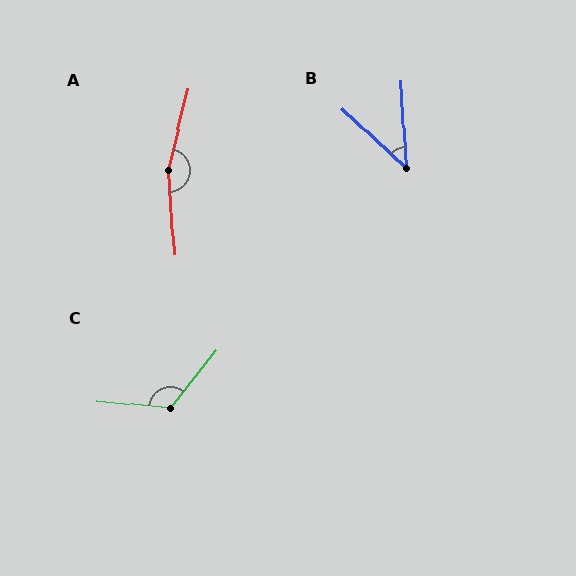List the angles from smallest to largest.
B (44°), C (123°), A (162°).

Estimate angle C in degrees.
Approximately 123 degrees.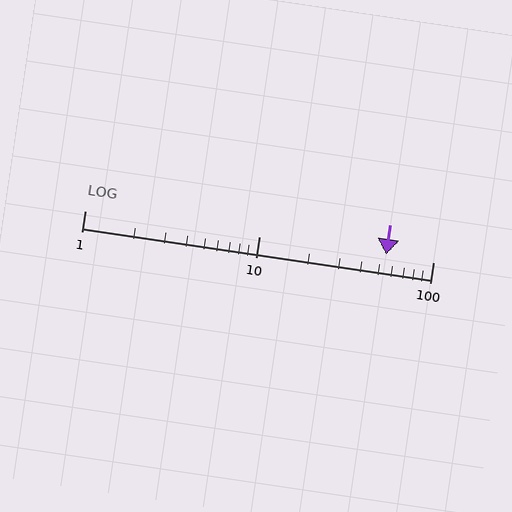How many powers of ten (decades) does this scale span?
The scale spans 2 decades, from 1 to 100.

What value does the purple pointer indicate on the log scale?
The pointer indicates approximately 54.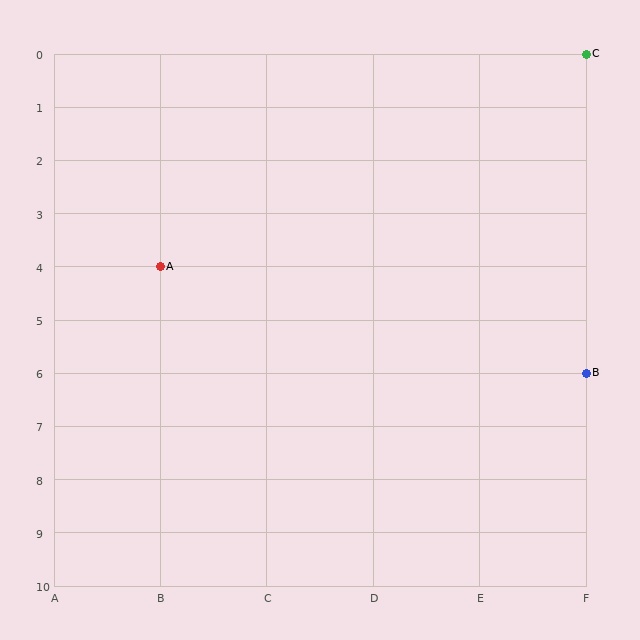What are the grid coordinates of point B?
Point B is at grid coordinates (F, 6).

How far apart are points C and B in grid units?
Points C and B are 6 rows apart.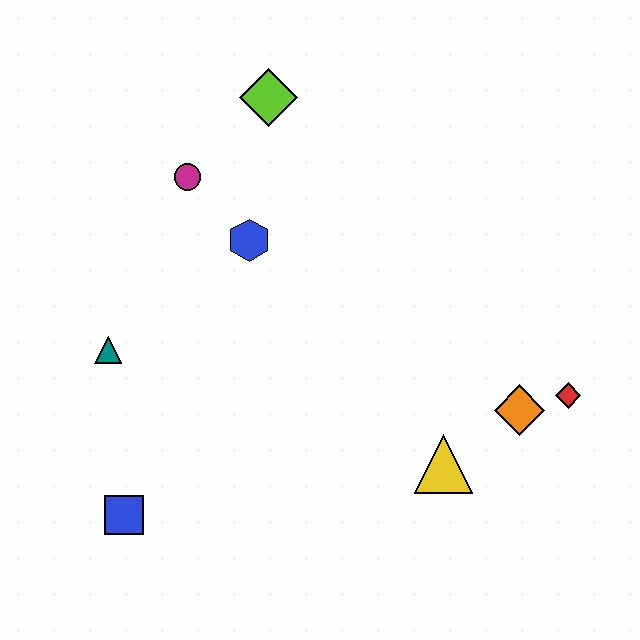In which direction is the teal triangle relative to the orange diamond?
The teal triangle is to the left of the orange diamond.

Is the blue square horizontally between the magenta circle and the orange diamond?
No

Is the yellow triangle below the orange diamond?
Yes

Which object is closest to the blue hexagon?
The magenta circle is closest to the blue hexagon.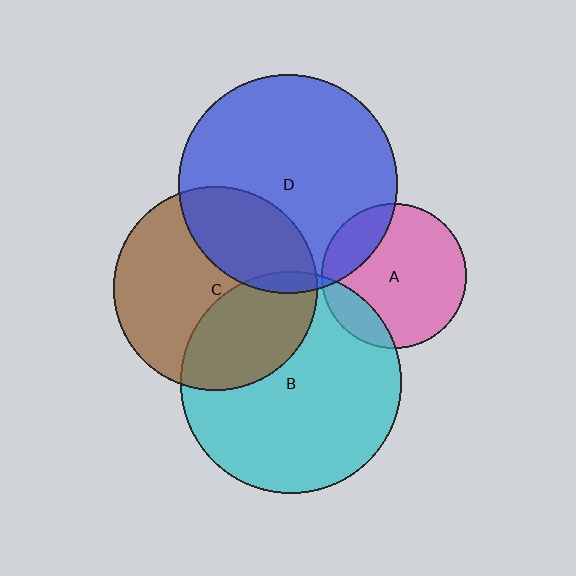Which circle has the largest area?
Circle B (cyan).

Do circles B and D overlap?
Yes.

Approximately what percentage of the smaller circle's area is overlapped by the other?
Approximately 5%.